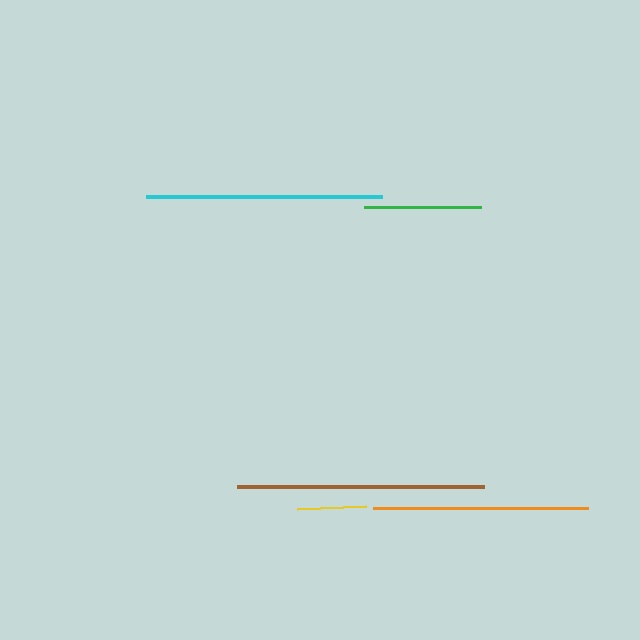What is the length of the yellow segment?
The yellow segment is approximately 69 pixels long.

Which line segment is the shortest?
The yellow line is the shortest at approximately 69 pixels.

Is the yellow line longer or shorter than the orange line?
The orange line is longer than the yellow line.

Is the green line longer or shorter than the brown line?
The brown line is longer than the green line.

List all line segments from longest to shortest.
From longest to shortest: brown, cyan, orange, green, yellow.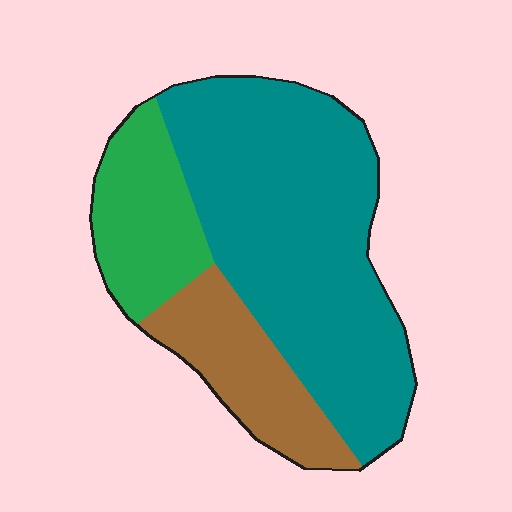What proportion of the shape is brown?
Brown takes up about one fifth (1/5) of the shape.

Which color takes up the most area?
Teal, at roughly 60%.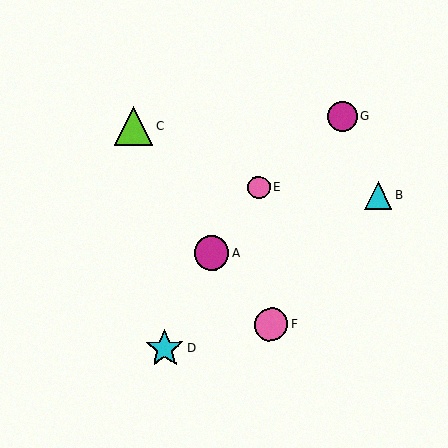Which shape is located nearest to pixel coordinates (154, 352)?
The cyan star (labeled D) at (165, 348) is nearest to that location.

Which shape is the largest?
The lime triangle (labeled C) is the largest.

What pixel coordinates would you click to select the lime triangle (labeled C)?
Click at (133, 126) to select the lime triangle C.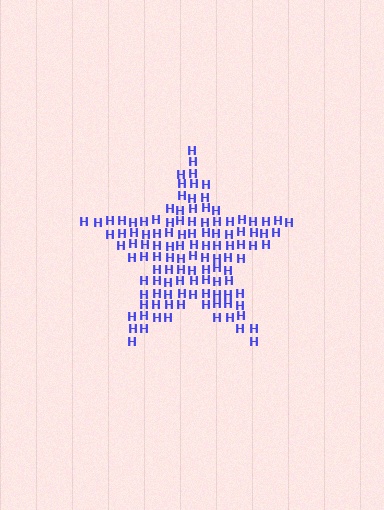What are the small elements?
The small elements are letter H's.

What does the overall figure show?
The overall figure shows a star.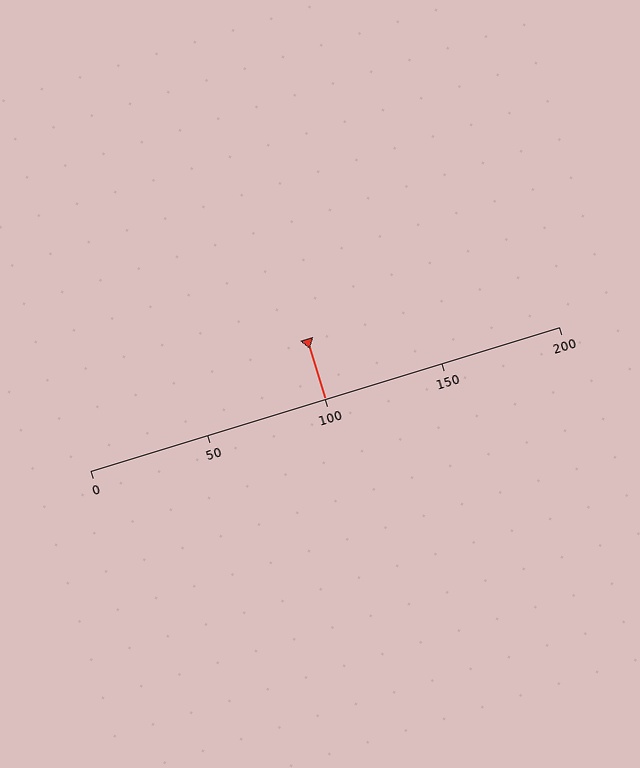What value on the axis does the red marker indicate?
The marker indicates approximately 100.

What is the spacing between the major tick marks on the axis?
The major ticks are spaced 50 apart.